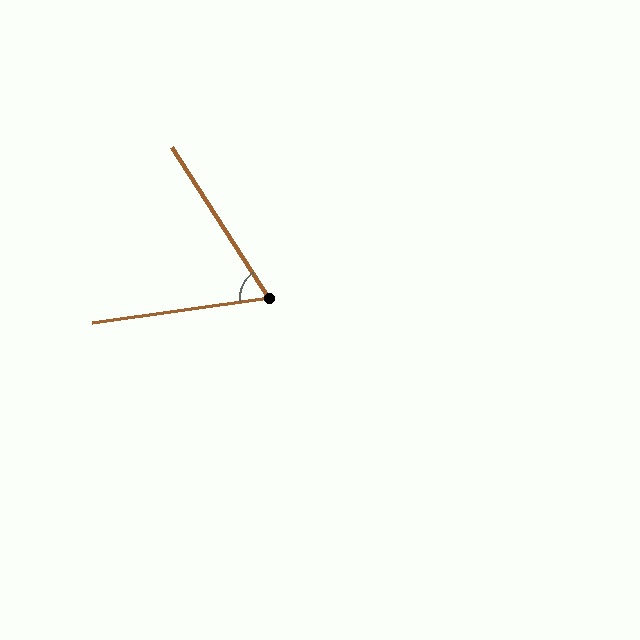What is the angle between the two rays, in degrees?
Approximately 65 degrees.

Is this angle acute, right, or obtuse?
It is acute.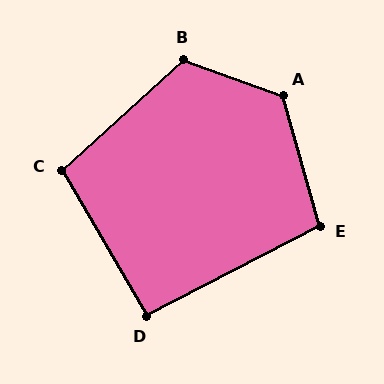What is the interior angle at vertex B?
Approximately 118 degrees (obtuse).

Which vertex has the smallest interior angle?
D, at approximately 93 degrees.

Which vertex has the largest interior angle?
A, at approximately 126 degrees.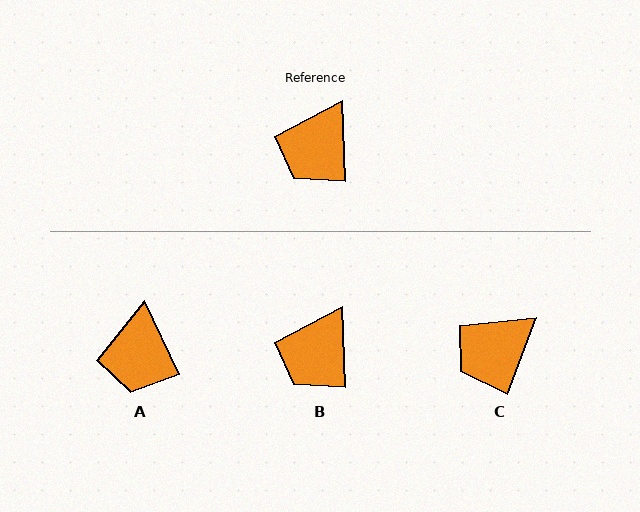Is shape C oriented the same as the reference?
No, it is off by about 22 degrees.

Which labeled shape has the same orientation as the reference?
B.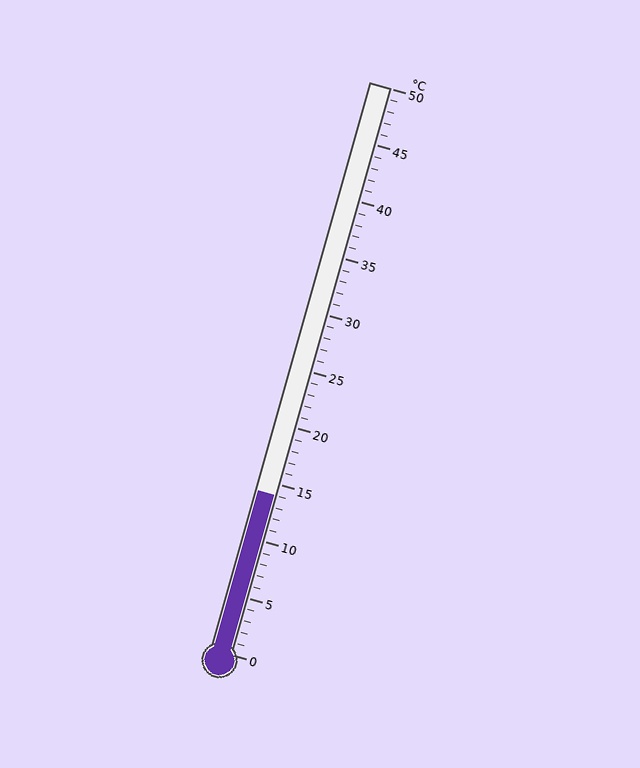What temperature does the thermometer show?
The thermometer shows approximately 14°C.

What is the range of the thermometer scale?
The thermometer scale ranges from 0°C to 50°C.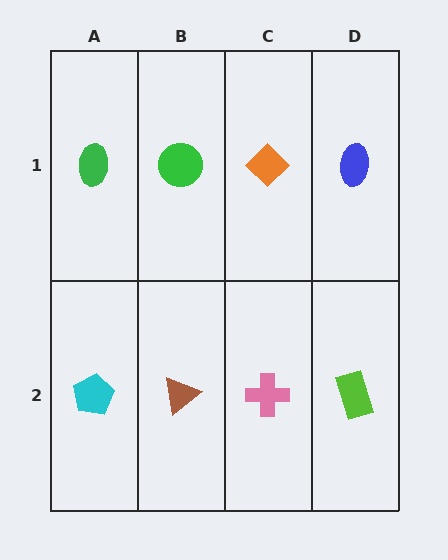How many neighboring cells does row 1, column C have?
3.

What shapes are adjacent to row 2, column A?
A green ellipse (row 1, column A), a brown triangle (row 2, column B).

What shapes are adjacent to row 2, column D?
A blue ellipse (row 1, column D), a pink cross (row 2, column C).